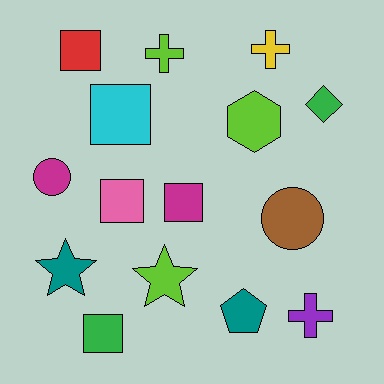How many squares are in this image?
There are 5 squares.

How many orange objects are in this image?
There are no orange objects.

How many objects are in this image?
There are 15 objects.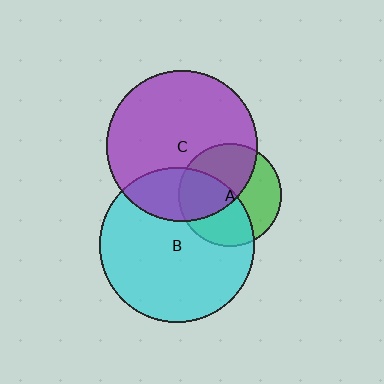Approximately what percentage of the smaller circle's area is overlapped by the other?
Approximately 25%.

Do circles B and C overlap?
Yes.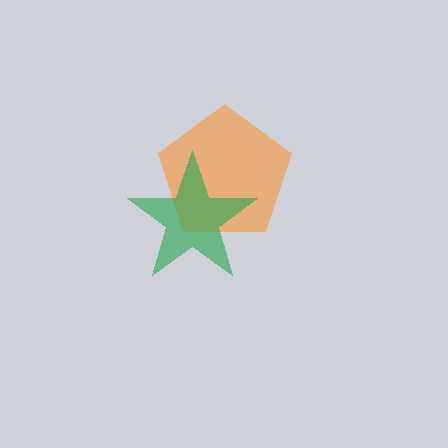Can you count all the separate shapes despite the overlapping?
Yes, there are 2 separate shapes.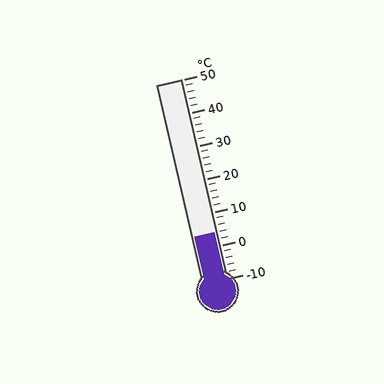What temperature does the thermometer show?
The thermometer shows approximately 4°C.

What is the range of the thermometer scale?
The thermometer scale ranges from -10°C to 50°C.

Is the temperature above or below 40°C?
The temperature is below 40°C.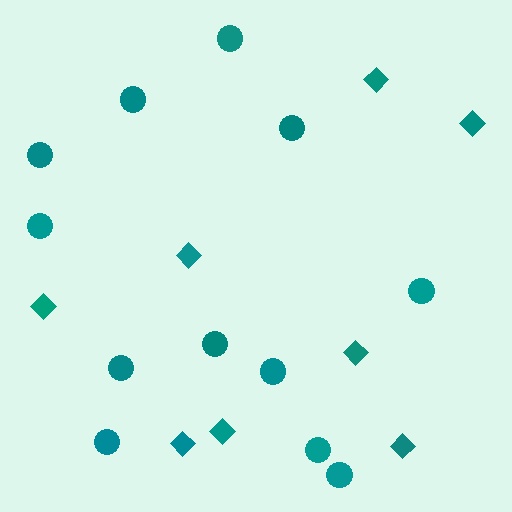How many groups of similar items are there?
There are 2 groups: one group of diamonds (8) and one group of circles (12).